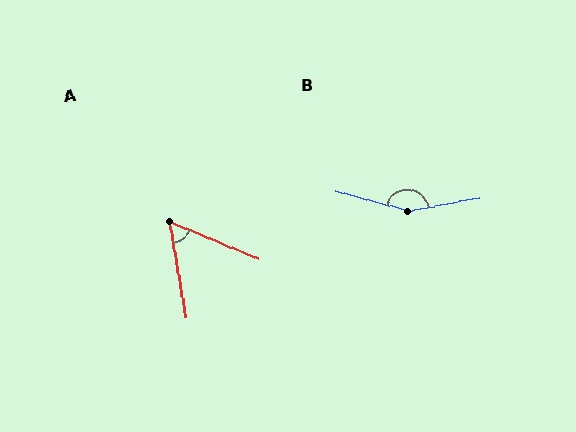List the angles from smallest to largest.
A (57°), B (154°).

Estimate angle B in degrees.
Approximately 154 degrees.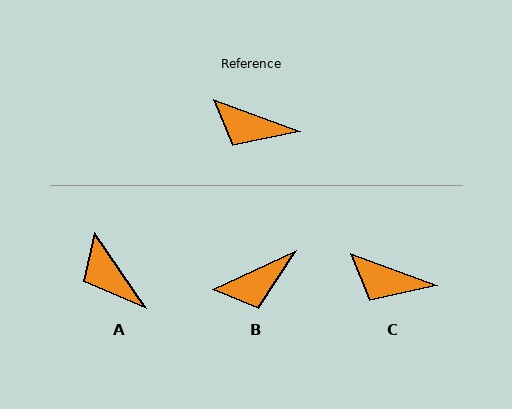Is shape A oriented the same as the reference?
No, it is off by about 35 degrees.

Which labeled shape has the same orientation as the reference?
C.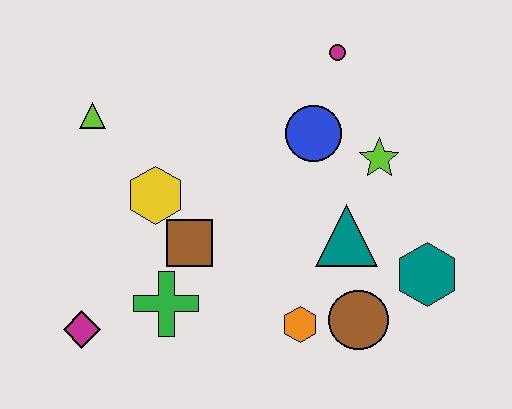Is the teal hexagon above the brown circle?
Yes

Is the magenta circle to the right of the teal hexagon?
No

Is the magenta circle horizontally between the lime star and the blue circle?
Yes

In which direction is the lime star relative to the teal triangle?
The lime star is above the teal triangle.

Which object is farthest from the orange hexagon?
The lime triangle is farthest from the orange hexagon.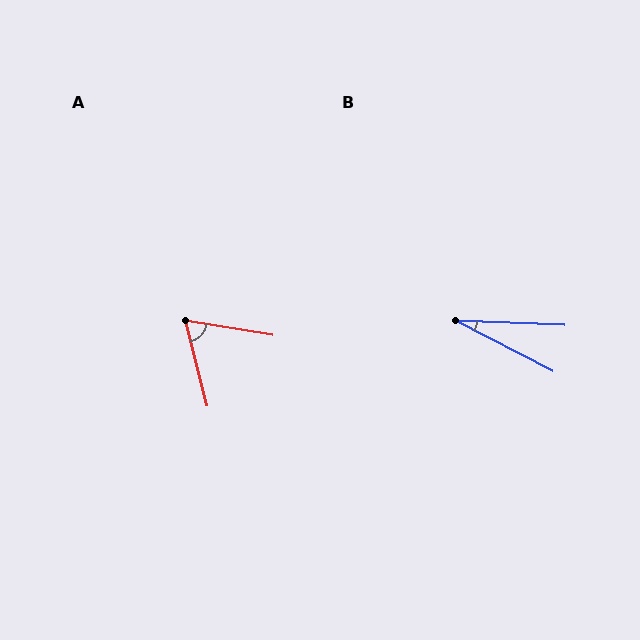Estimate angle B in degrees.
Approximately 25 degrees.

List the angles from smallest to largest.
B (25°), A (67°).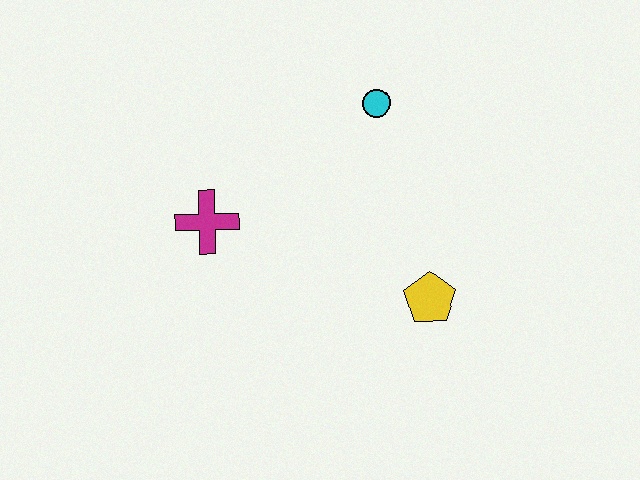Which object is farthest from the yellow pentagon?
The magenta cross is farthest from the yellow pentagon.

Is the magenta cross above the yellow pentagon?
Yes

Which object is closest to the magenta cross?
The cyan circle is closest to the magenta cross.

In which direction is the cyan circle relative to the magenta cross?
The cyan circle is to the right of the magenta cross.